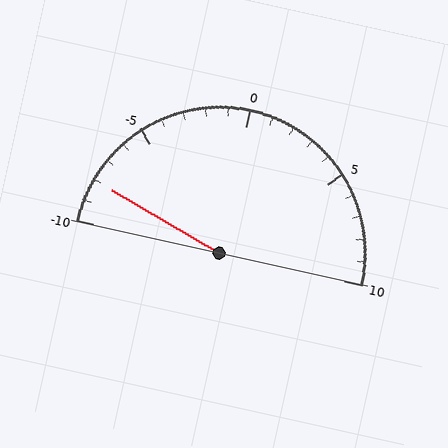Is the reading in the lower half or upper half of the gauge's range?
The reading is in the lower half of the range (-10 to 10).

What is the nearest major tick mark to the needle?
The nearest major tick mark is -10.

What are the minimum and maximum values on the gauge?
The gauge ranges from -10 to 10.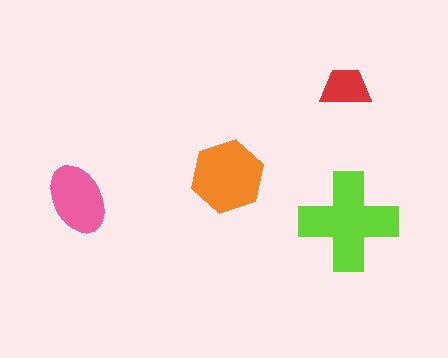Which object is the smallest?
The red trapezoid.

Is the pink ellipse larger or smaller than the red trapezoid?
Larger.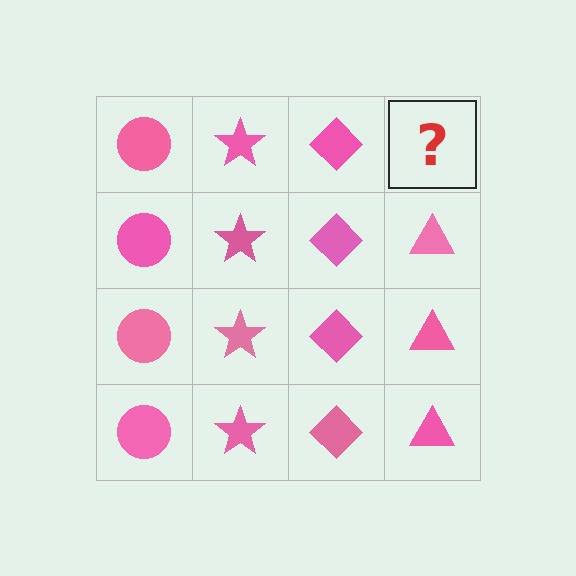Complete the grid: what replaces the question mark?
The question mark should be replaced with a pink triangle.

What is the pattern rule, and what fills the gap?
The rule is that each column has a consistent shape. The gap should be filled with a pink triangle.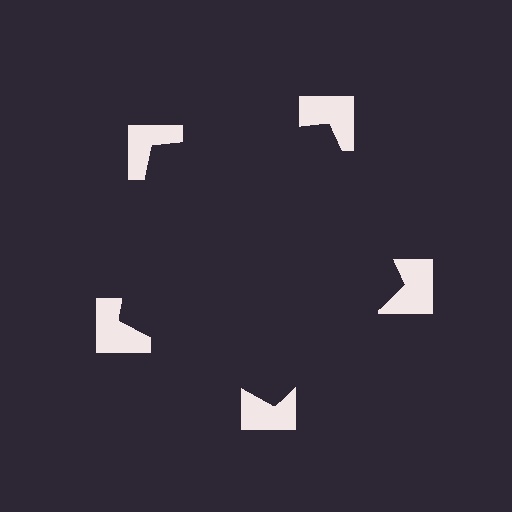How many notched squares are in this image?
There are 5 — one at each vertex of the illusory pentagon.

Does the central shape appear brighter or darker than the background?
It typically appears slightly darker than the background, even though no actual brightness change is drawn.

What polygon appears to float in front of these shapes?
An illusory pentagon — its edges are inferred from the aligned wedge cuts in the notched squares, not physically drawn.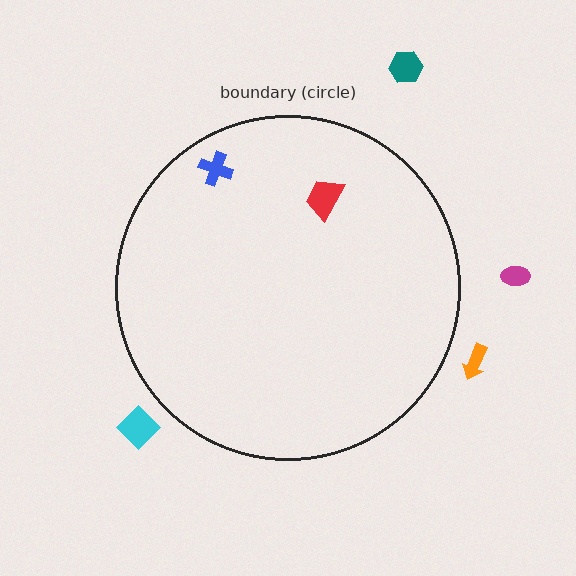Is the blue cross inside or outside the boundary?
Inside.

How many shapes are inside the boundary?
2 inside, 4 outside.